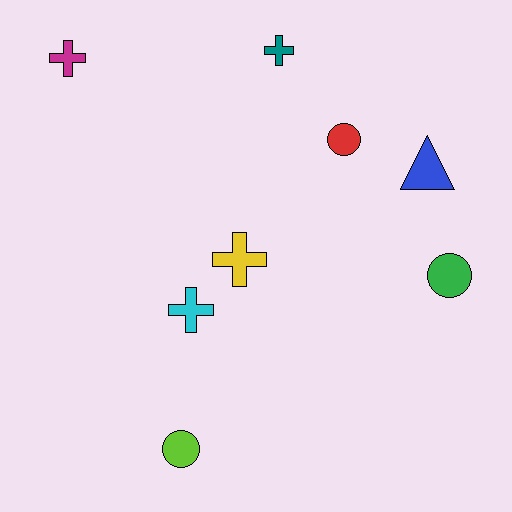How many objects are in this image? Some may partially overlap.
There are 8 objects.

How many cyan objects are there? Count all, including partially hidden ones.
There is 1 cyan object.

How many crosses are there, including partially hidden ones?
There are 4 crosses.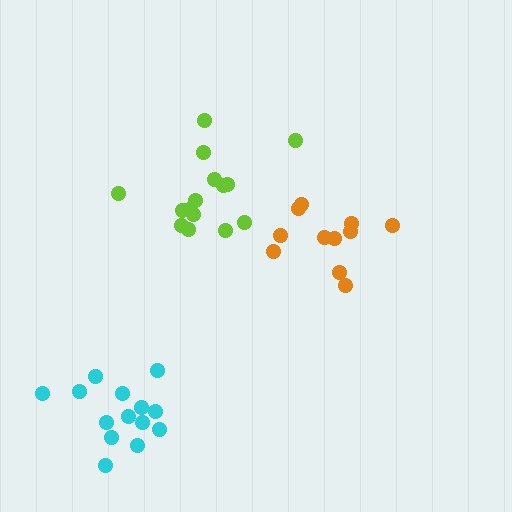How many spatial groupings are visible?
There are 3 spatial groupings.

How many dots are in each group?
Group 1: 15 dots, Group 2: 11 dots, Group 3: 14 dots (40 total).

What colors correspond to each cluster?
The clusters are colored: lime, orange, cyan.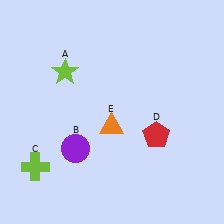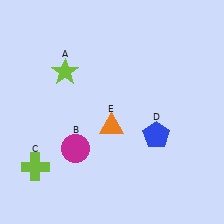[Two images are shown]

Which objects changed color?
B changed from purple to magenta. D changed from red to blue.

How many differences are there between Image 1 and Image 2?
There are 2 differences between the two images.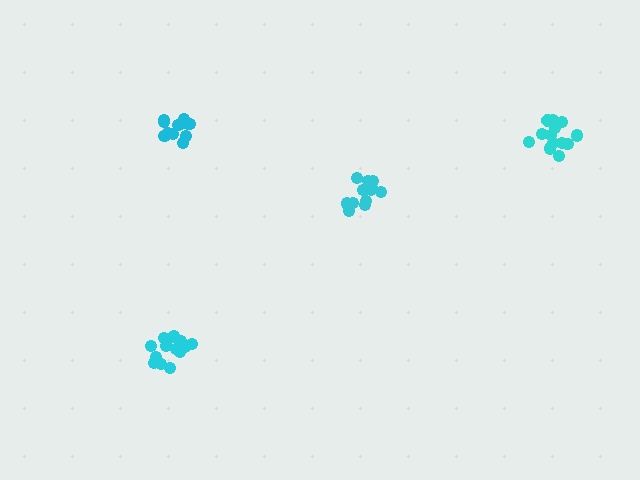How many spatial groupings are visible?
There are 4 spatial groupings.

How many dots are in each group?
Group 1: 14 dots, Group 2: 12 dots, Group 3: 15 dots, Group 4: 12 dots (53 total).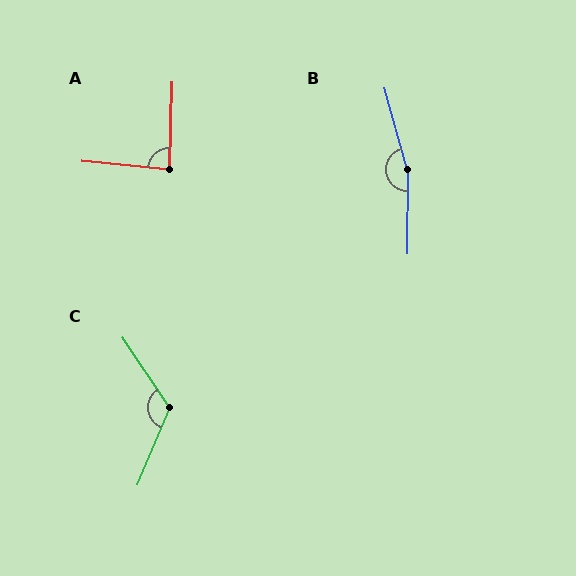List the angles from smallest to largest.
A (86°), C (123°), B (164°).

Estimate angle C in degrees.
Approximately 123 degrees.